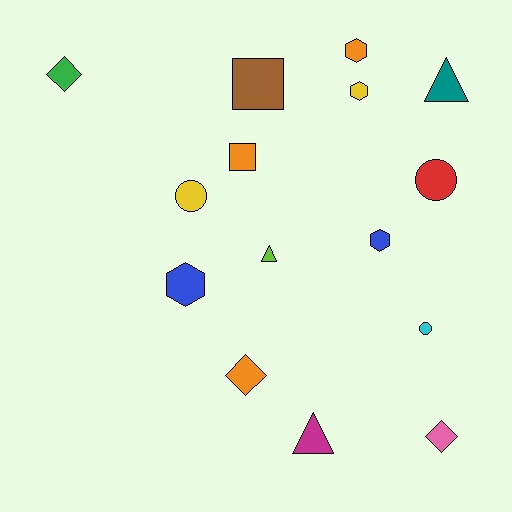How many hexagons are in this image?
There are 4 hexagons.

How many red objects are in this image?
There is 1 red object.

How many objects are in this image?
There are 15 objects.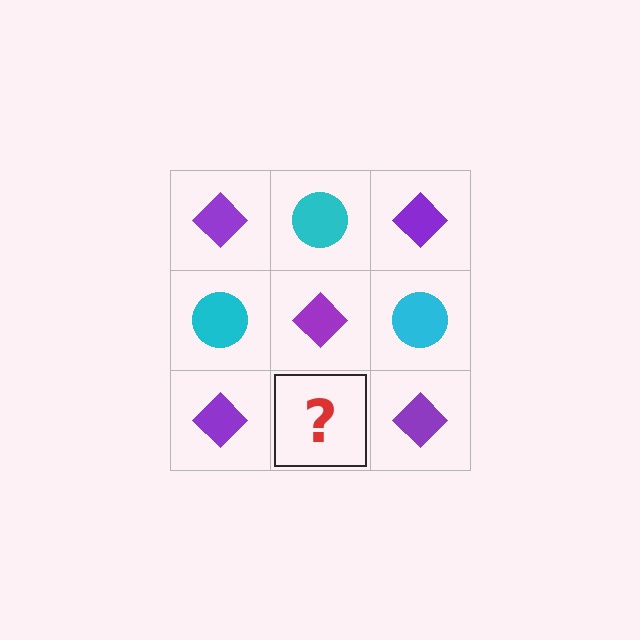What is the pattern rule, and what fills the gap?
The rule is that it alternates purple diamond and cyan circle in a checkerboard pattern. The gap should be filled with a cyan circle.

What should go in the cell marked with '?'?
The missing cell should contain a cyan circle.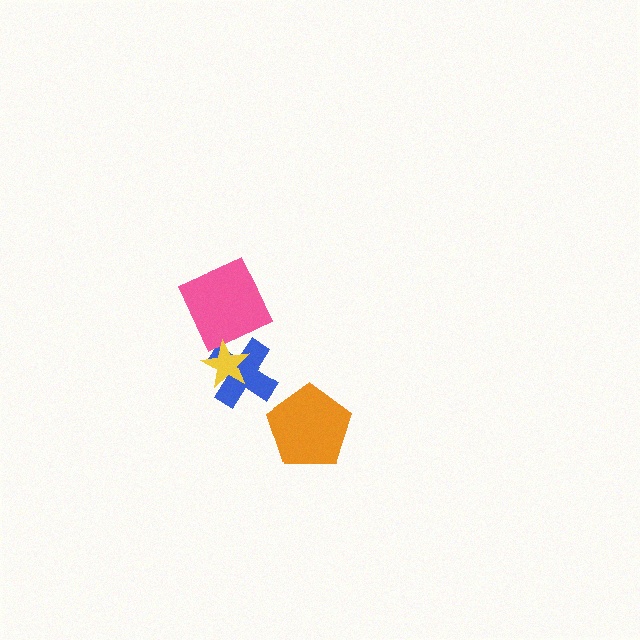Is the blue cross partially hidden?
Yes, it is partially covered by another shape.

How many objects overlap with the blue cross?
1 object overlaps with the blue cross.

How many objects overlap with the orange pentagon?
0 objects overlap with the orange pentagon.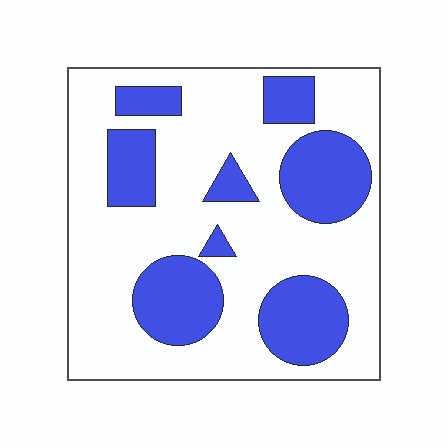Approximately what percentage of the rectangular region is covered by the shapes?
Approximately 30%.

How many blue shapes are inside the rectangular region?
8.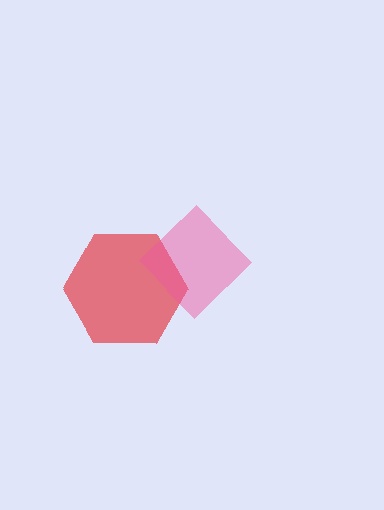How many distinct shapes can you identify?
There are 2 distinct shapes: a red hexagon, a pink diamond.